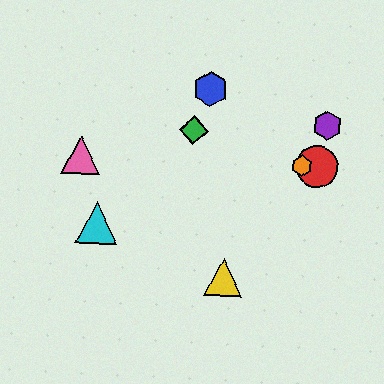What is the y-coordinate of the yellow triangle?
The yellow triangle is at y≈277.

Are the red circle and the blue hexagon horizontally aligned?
No, the red circle is at y≈167 and the blue hexagon is at y≈89.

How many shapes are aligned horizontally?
3 shapes (the red circle, the orange hexagon, the pink triangle) are aligned horizontally.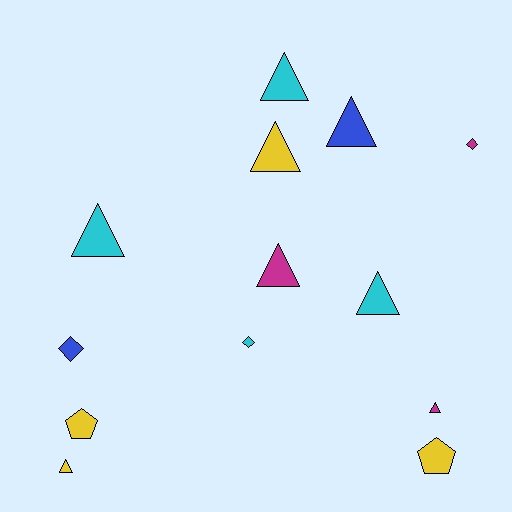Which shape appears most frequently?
Triangle, with 8 objects.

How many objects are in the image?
There are 13 objects.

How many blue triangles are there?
There is 1 blue triangle.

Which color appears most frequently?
Cyan, with 4 objects.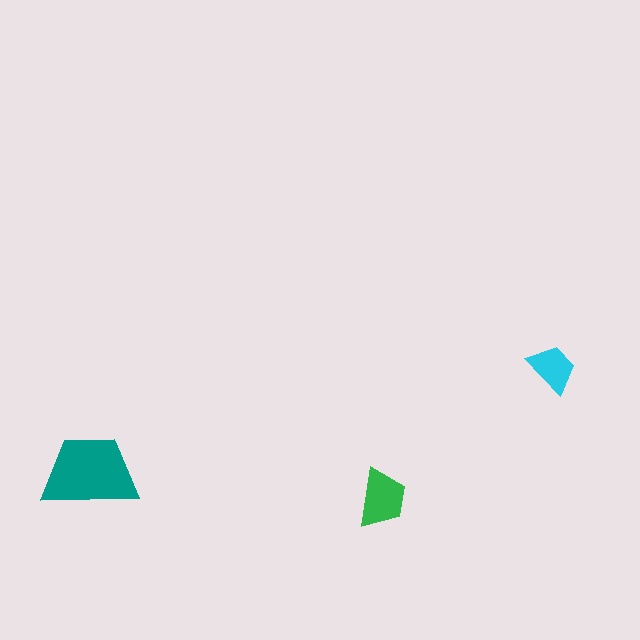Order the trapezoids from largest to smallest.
the teal one, the green one, the cyan one.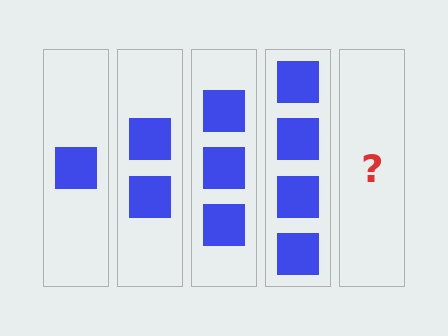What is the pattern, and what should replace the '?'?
The pattern is that each step adds one more square. The '?' should be 5 squares.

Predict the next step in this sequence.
The next step is 5 squares.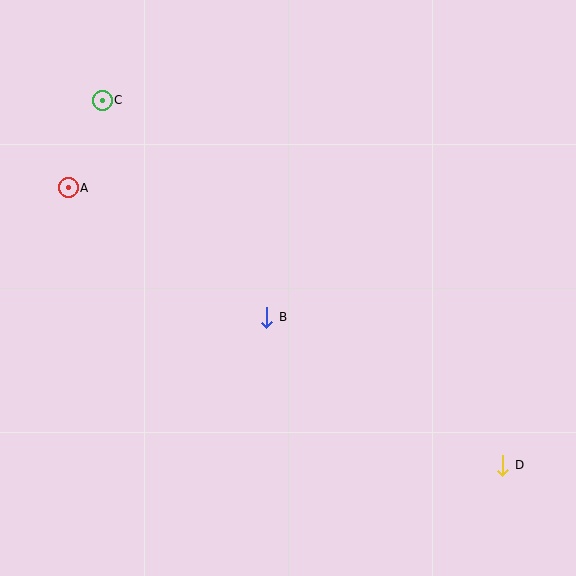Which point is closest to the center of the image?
Point B at (267, 317) is closest to the center.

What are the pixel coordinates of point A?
Point A is at (68, 188).